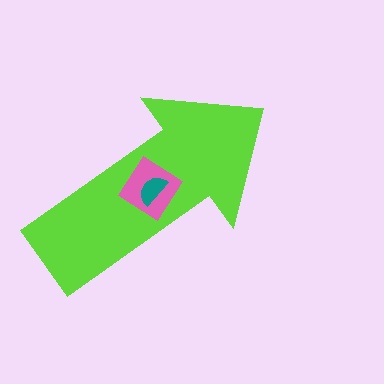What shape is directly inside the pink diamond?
The teal semicircle.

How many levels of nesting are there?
3.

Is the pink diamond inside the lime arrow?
Yes.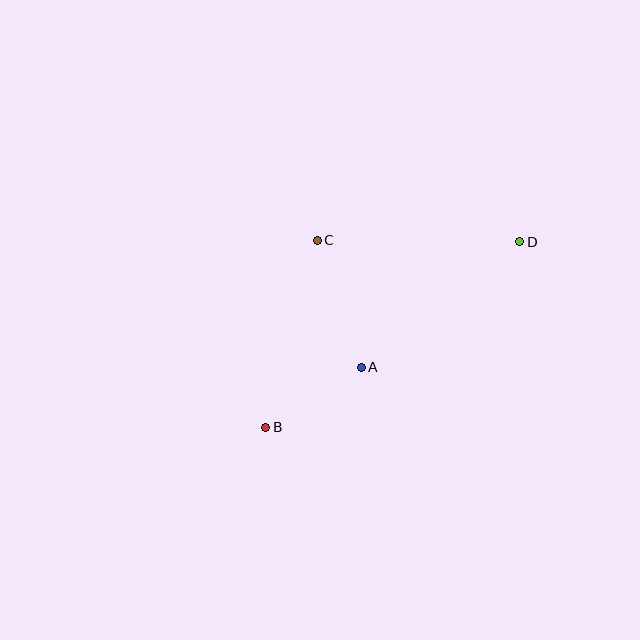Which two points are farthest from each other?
Points B and D are farthest from each other.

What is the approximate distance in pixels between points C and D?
The distance between C and D is approximately 202 pixels.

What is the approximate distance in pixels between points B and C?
The distance between B and C is approximately 194 pixels.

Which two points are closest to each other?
Points A and B are closest to each other.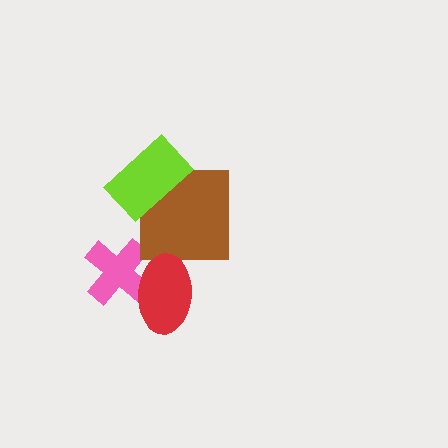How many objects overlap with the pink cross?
1 object overlaps with the pink cross.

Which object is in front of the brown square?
The lime rectangle is in front of the brown square.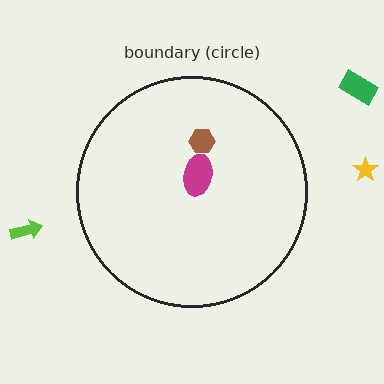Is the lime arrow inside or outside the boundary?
Outside.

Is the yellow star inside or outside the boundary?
Outside.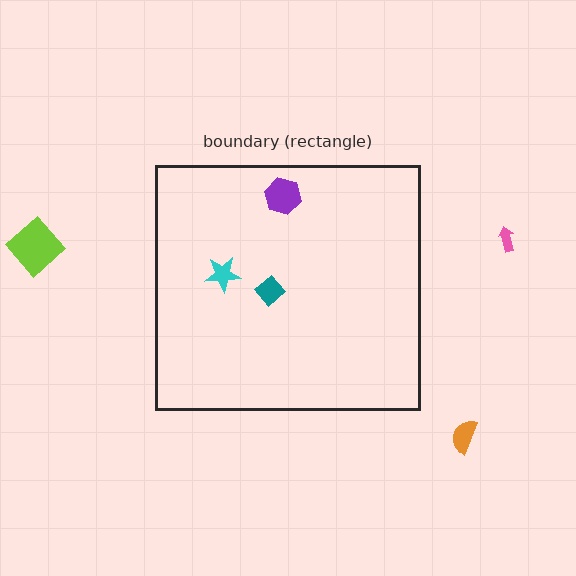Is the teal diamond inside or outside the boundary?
Inside.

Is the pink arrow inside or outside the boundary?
Outside.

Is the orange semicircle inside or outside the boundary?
Outside.